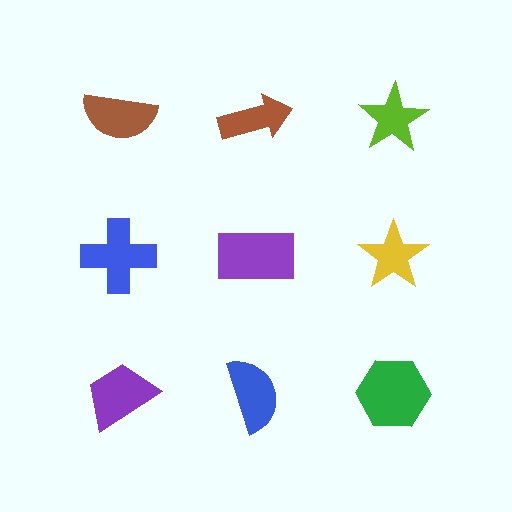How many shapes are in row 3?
3 shapes.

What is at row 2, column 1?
A blue cross.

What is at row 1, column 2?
A brown arrow.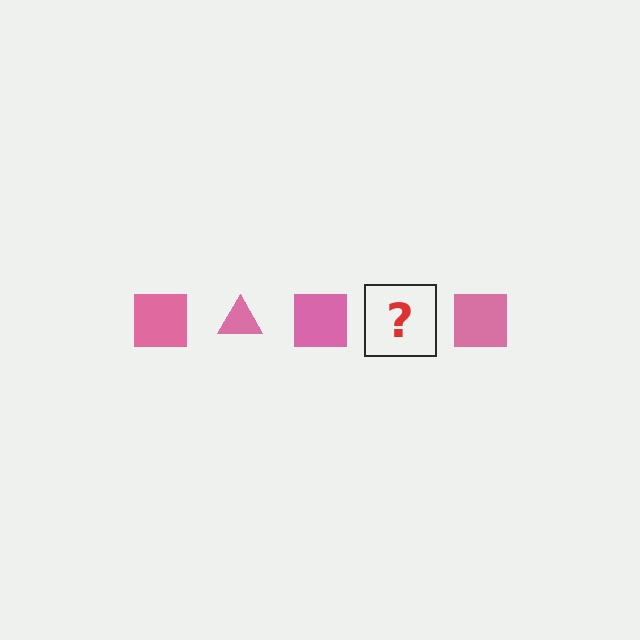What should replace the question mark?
The question mark should be replaced with a pink triangle.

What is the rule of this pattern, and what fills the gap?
The rule is that the pattern cycles through square, triangle shapes in pink. The gap should be filled with a pink triangle.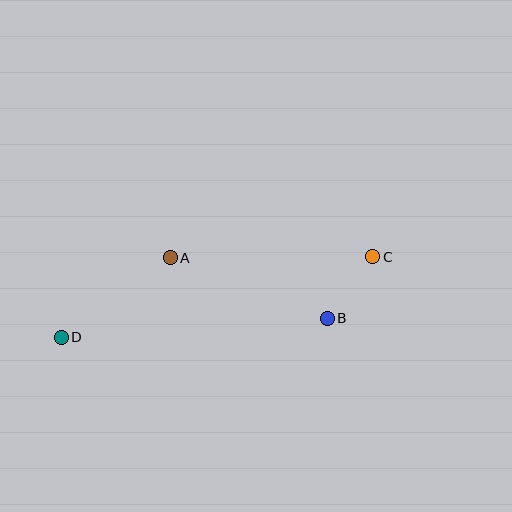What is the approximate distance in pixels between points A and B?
The distance between A and B is approximately 169 pixels.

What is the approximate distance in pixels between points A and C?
The distance between A and C is approximately 203 pixels.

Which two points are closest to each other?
Points B and C are closest to each other.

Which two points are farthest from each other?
Points C and D are farthest from each other.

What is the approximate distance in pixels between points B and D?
The distance between B and D is approximately 267 pixels.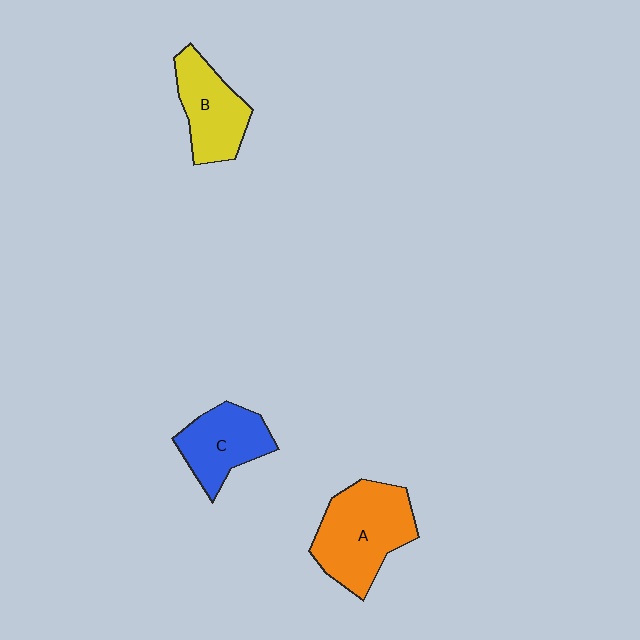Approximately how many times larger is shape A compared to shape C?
Approximately 1.5 times.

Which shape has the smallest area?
Shape C (blue).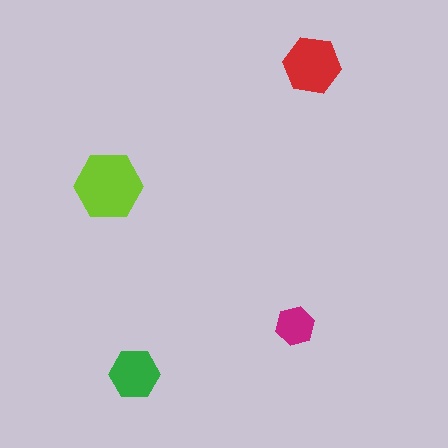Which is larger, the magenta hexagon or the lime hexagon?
The lime one.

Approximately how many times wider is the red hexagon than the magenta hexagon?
About 1.5 times wider.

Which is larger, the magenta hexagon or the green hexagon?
The green one.